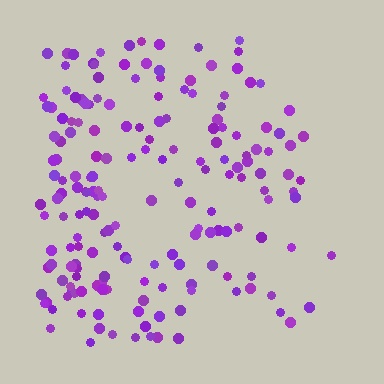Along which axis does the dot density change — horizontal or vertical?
Horizontal.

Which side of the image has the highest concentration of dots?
The left.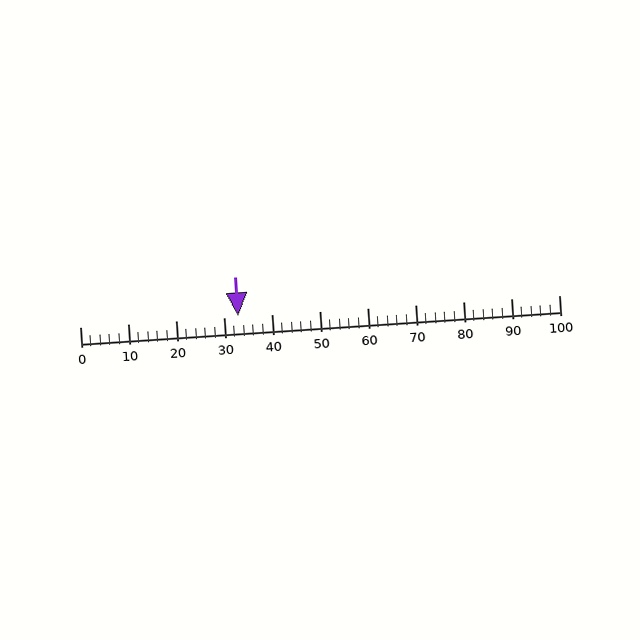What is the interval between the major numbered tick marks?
The major tick marks are spaced 10 units apart.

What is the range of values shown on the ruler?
The ruler shows values from 0 to 100.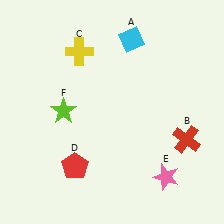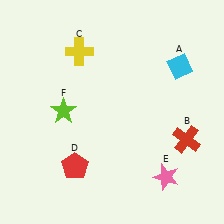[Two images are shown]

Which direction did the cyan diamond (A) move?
The cyan diamond (A) moved right.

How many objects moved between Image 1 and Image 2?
1 object moved between the two images.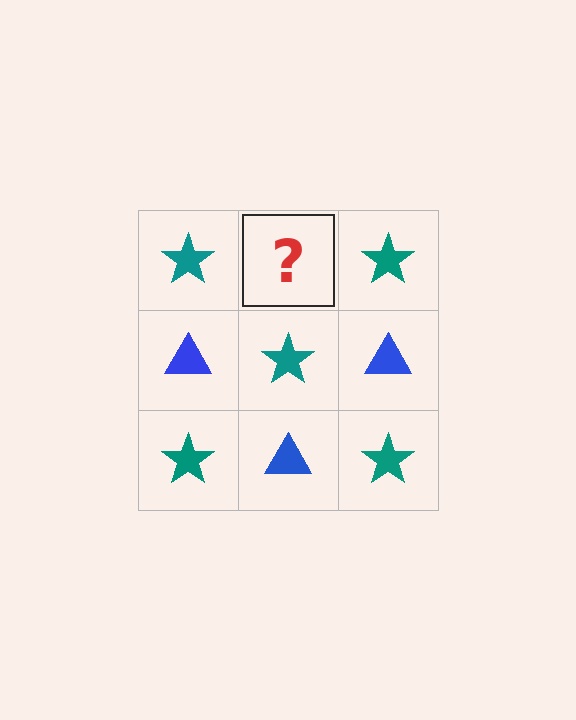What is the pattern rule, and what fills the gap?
The rule is that it alternates teal star and blue triangle in a checkerboard pattern. The gap should be filled with a blue triangle.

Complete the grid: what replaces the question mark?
The question mark should be replaced with a blue triangle.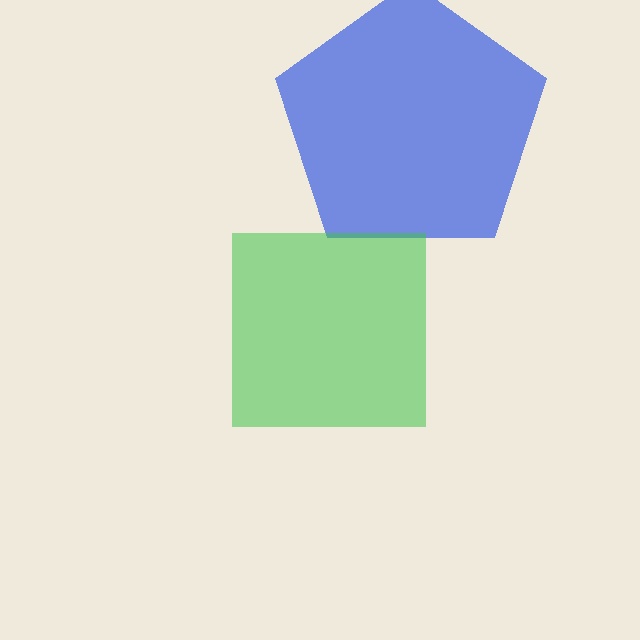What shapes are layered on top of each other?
The layered shapes are: a blue pentagon, a green square.